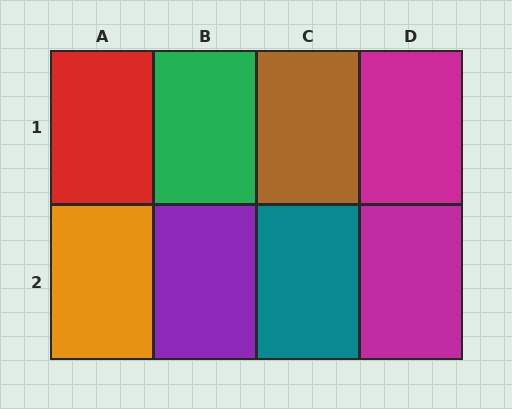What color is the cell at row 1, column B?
Green.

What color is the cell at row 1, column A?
Red.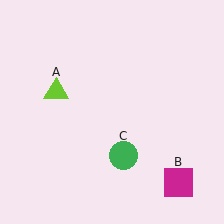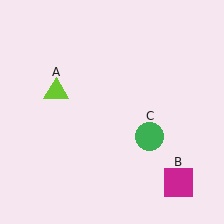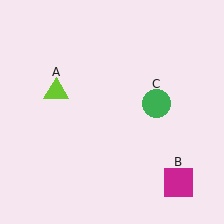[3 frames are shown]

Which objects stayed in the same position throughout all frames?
Lime triangle (object A) and magenta square (object B) remained stationary.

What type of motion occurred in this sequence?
The green circle (object C) rotated counterclockwise around the center of the scene.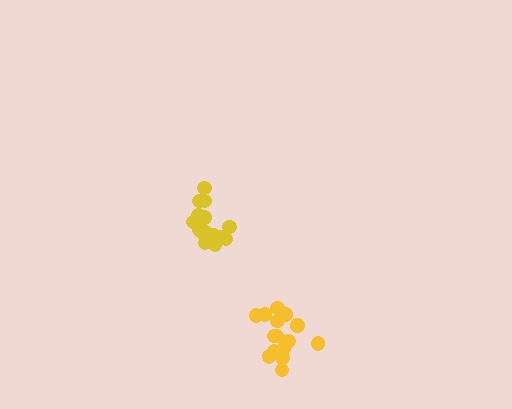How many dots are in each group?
Group 1: 15 dots, Group 2: 16 dots (31 total).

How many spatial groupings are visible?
There are 2 spatial groupings.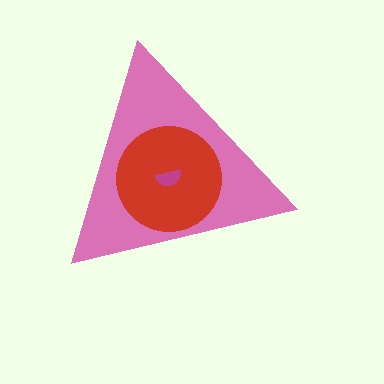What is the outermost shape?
The pink triangle.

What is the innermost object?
The magenta semicircle.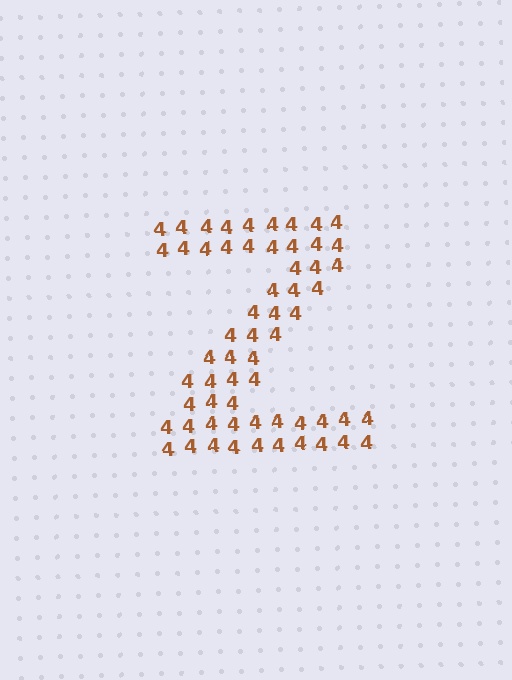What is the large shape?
The large shape is the letter Z.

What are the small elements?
The small elements are digit 4's.